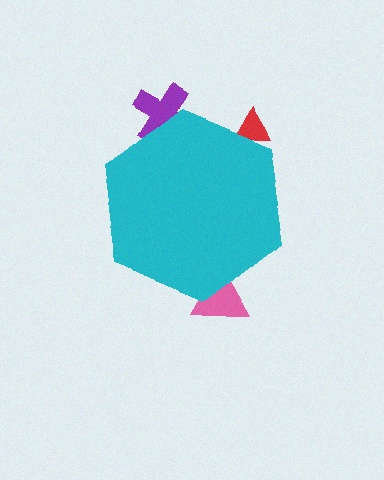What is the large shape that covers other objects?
A cyan hexagon.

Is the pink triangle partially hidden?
Yes, the pink triangle is partially hidden behind the cyan hexagon.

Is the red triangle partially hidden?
Yes, the red triangle is partially hidden behind the cyan hexagon.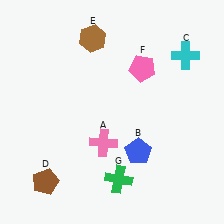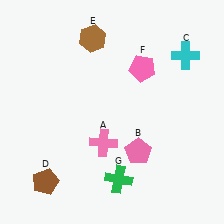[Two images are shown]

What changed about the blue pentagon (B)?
In Image 1, B is blue. In Image 2, it changed to pink.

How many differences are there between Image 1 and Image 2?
There is 1 difference between the two images.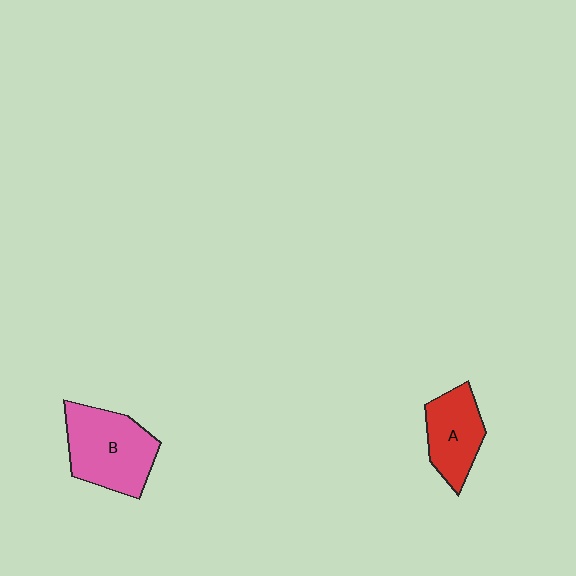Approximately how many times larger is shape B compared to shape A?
Approximately 1.4 times.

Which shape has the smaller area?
Shape A (red).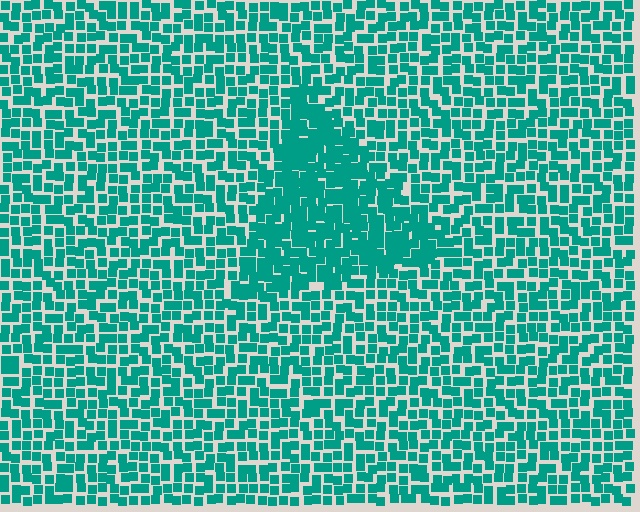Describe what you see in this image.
The image contains small teal elements arranged at two different densities. A triangle-shaped region is visible where the elements are more densely packed than the surrounding area.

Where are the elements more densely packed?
The elements are more densely packed inside the triangle boundary.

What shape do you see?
I see a triangle.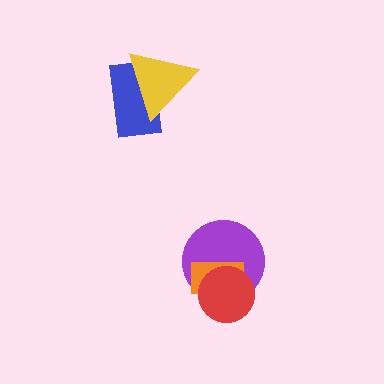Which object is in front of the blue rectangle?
The yellow triangle is in front of the blue rectangle.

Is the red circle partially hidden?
No, no other shape covers it.